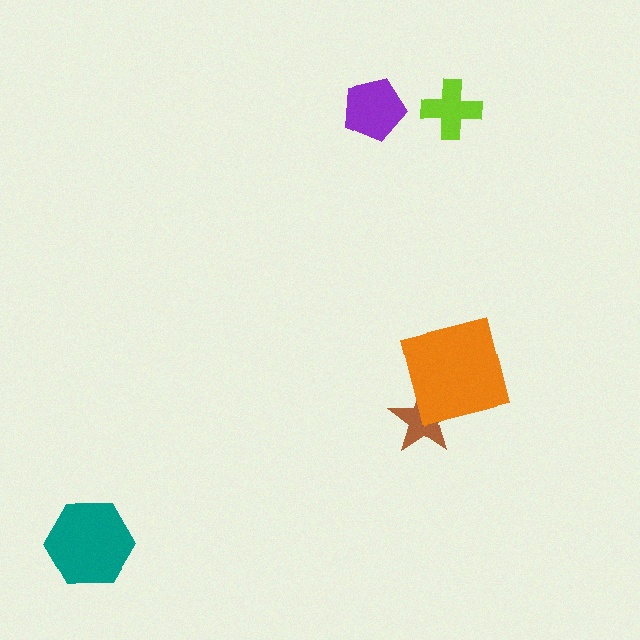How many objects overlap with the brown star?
1 object overlaps with the brown star.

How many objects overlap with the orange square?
1 object overlaps with the orange square.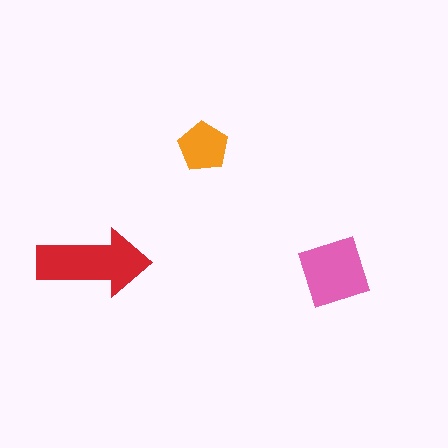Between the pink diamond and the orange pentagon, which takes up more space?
The pink diamond.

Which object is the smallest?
The orange pentagon.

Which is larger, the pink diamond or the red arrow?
The red arrow.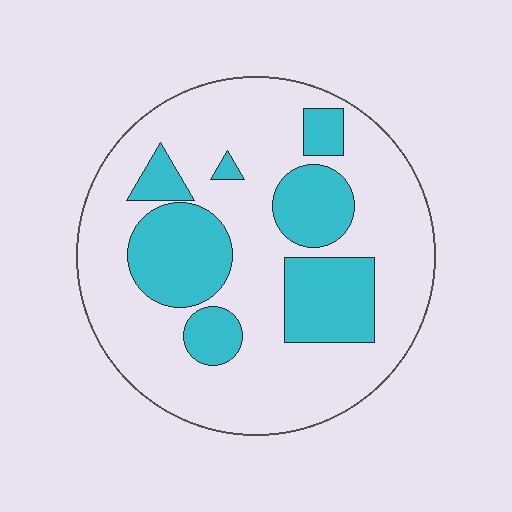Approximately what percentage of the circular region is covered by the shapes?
Approximately 30%.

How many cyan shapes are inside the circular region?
7.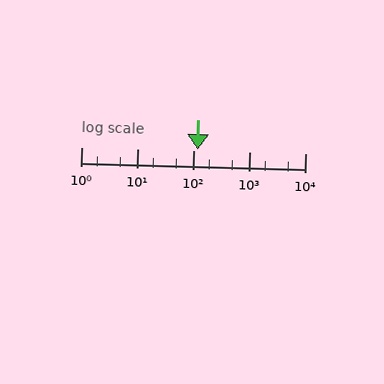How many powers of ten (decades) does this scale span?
The scale spans 4 decades, from 1 to 10000.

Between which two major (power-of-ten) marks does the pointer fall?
The pointer is between 100 and 1000.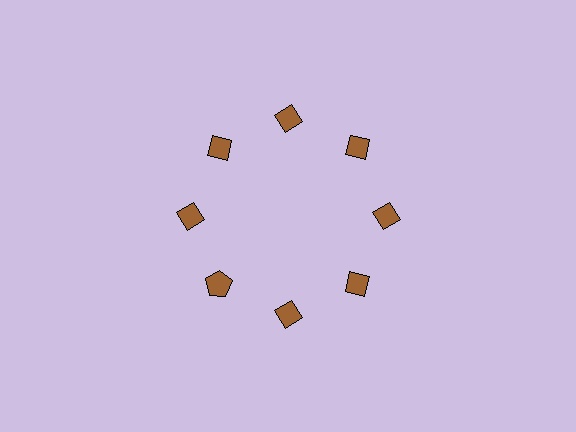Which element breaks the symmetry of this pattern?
The brown pentagon at roughly the 8 o'clock position breaks the symmetry. All other shapes are brown diamonds.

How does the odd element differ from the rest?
It has a different shape: pentagon instead of diamond.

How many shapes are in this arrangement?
There are 8 shapes arranged in a ring pattern.